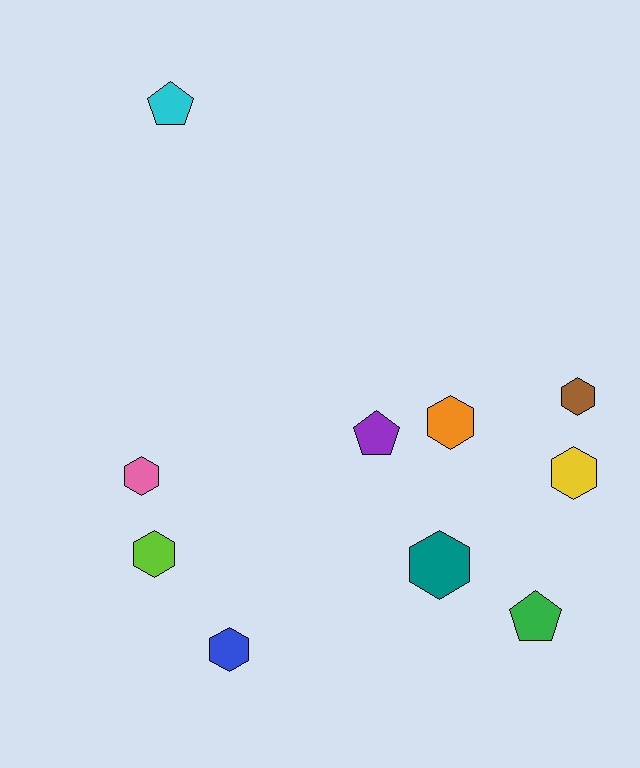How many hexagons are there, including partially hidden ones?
There are 7 hexagons.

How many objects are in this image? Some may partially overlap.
There are 10 objects.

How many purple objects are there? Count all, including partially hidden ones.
There is 1 purple object.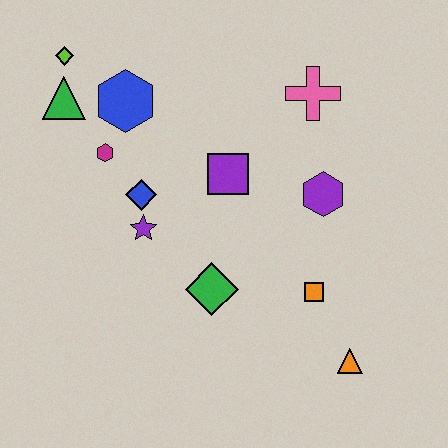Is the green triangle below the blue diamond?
No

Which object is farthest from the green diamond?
The lime diamond is farthest from the green diamond.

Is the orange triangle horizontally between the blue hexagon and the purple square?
No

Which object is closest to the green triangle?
The lime diamond is closest to the green triangle.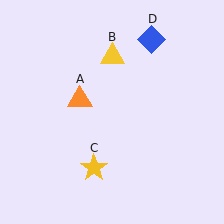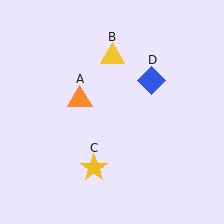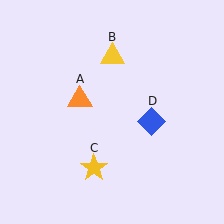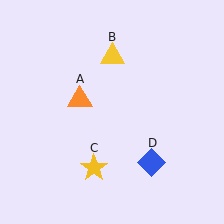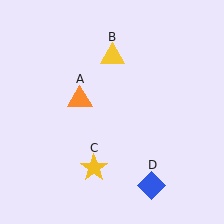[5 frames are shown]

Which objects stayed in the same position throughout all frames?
Orange triangle (object A) and yellow triangle (object B) and yellow star (object C) remained stationary.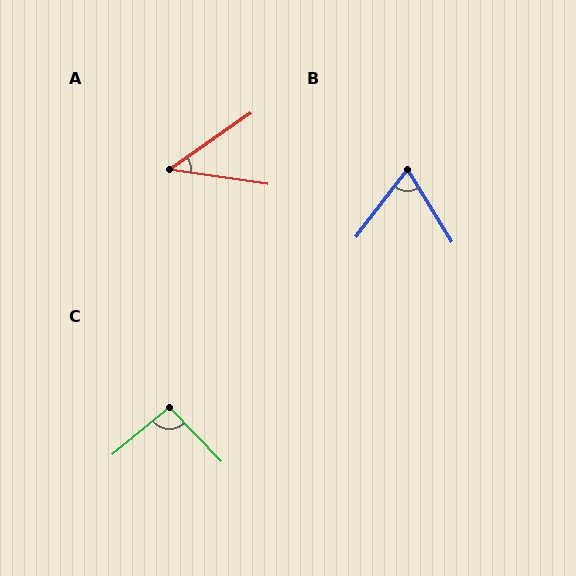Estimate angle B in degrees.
Approximately 69 degrees.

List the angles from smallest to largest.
A (43°), B (69°), C (94°).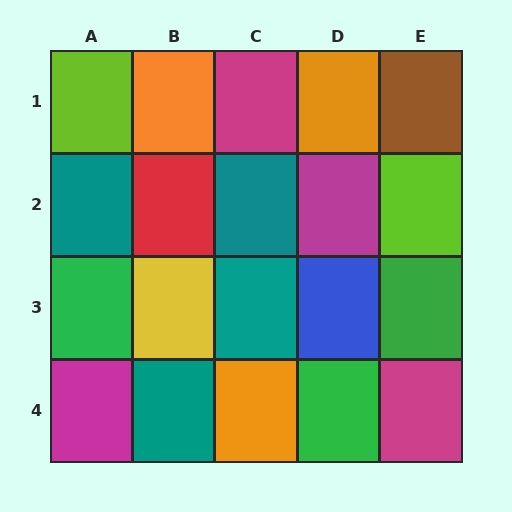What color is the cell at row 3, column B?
Yellow.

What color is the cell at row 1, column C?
Magenta.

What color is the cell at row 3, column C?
Teal.